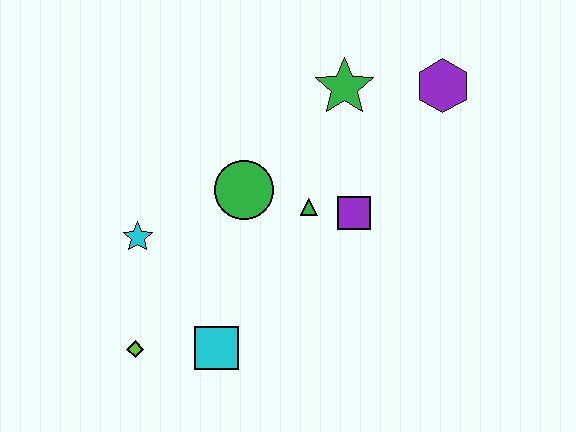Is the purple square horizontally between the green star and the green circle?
No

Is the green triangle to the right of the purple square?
No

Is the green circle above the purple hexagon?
No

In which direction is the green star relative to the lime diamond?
The green star is above the lime diamond.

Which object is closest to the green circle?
The green triangle is closest to the green circle.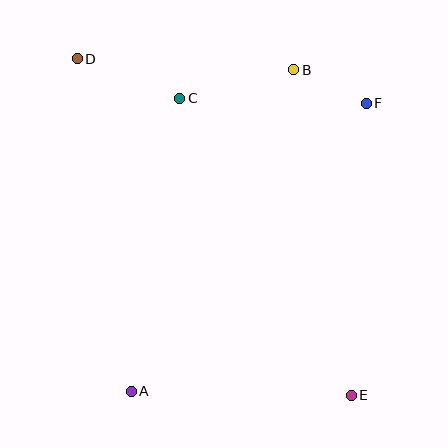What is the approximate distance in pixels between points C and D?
The distance between C and D is approximately 110 pixels.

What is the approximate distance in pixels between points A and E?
The distance between A and E is approximately 220 pixels.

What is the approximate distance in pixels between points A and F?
The distance between A and F is approximately 372 pixels.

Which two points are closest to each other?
Points B and F are closest to each other.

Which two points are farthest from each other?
Points D and E are farthest from each other.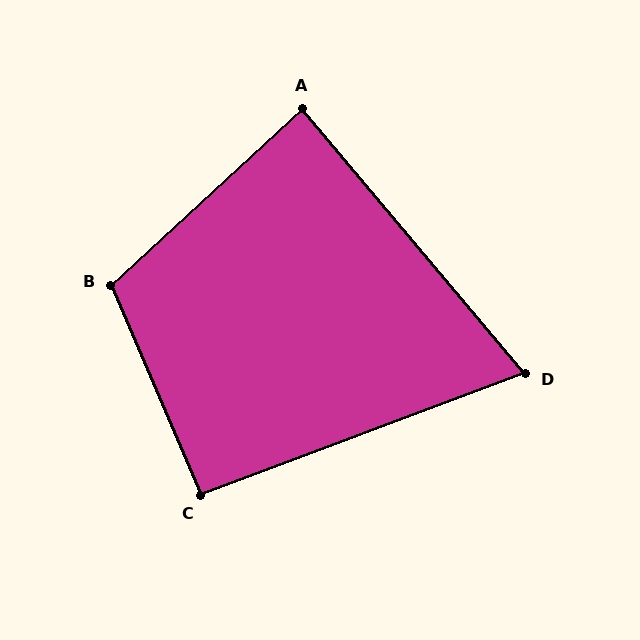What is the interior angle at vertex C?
Approximately 93 degrees (approximately right).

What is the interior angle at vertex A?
Approximately 87 degrees (approximately right).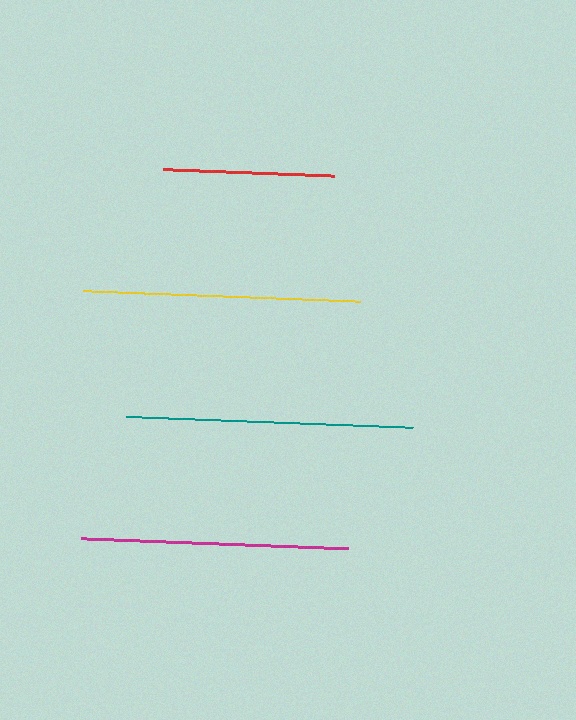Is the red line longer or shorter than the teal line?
The teal line is longer than the red line.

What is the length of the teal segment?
The teal segment is approximately 287 pixels long.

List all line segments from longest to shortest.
From longest to shortest: teal, yellow, magenta, red.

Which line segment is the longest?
The teal line is the longest at approximately 287 pixels.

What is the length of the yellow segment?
The yellow segment is approximately 276 pixels long.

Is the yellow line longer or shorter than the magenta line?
The yellow line is longer than the magenta line.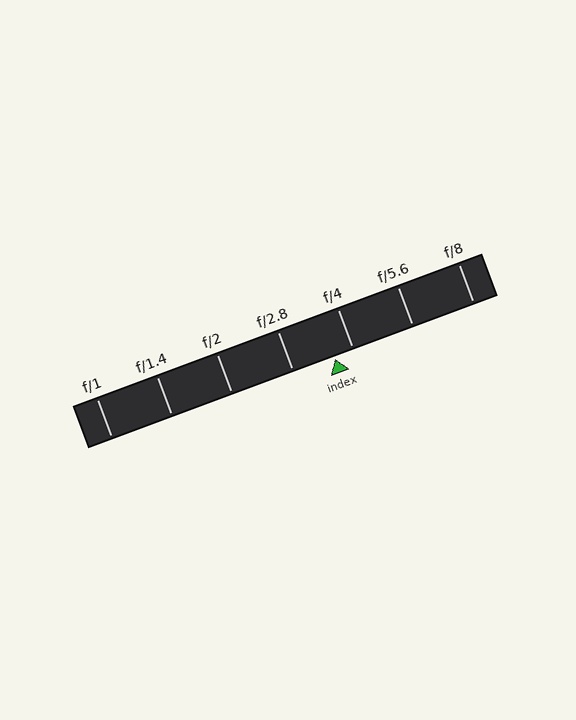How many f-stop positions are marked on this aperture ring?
There are 7 f-stop positions marked.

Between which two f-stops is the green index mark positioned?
The index mark is between f/2.8 and f/4.